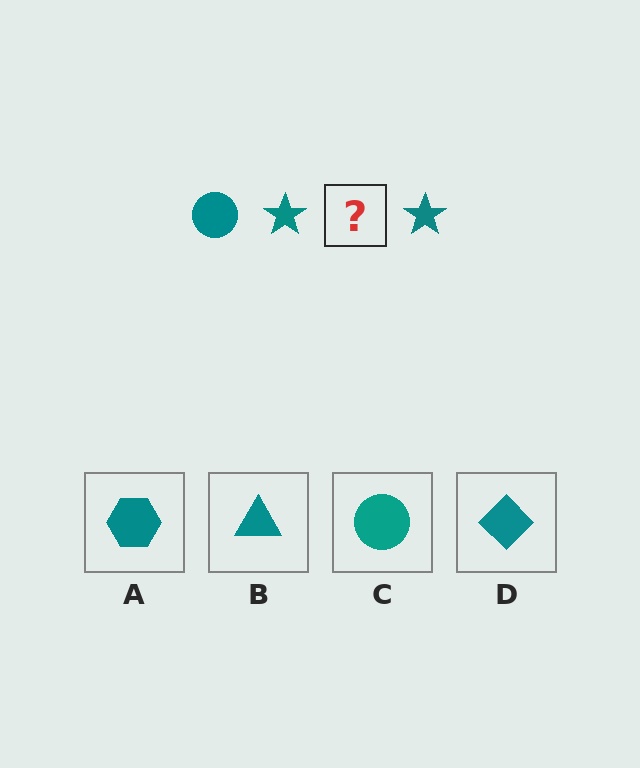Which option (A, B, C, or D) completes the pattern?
C.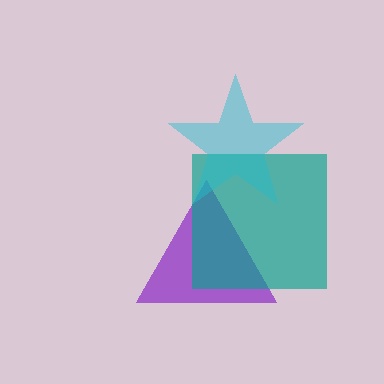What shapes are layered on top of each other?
The layered shapes are: a purple triangle, a teal square, a cyan star.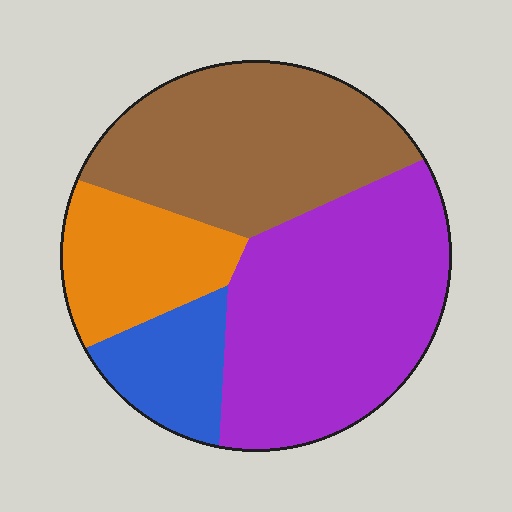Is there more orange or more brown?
Brown.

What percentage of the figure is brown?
Brown covers 33% of the figure.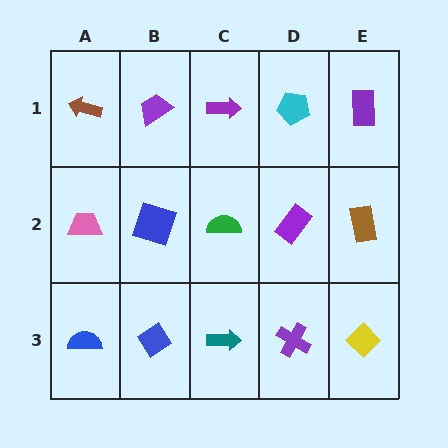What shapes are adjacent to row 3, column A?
A pink trapezoid (row 2, column A), a blue diamond (row 3, column B).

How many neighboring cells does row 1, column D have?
3.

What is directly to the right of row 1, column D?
A purple rectangle.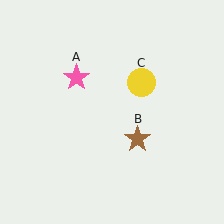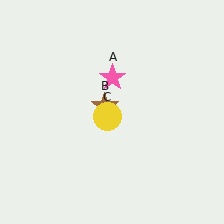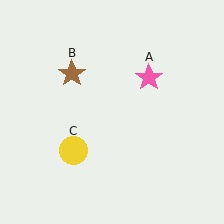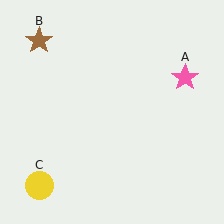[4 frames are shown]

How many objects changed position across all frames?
3 objects changed position: pink star (object A), brown star (object B), yellow circle (object C).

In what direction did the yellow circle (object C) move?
The yellow circle (object C) moved down and to the left.